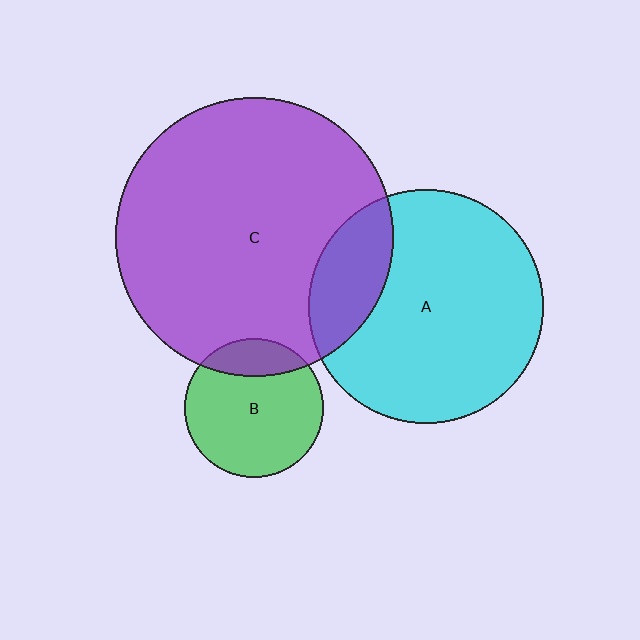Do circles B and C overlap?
Yes.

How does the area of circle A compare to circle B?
Approximately 2.9 times.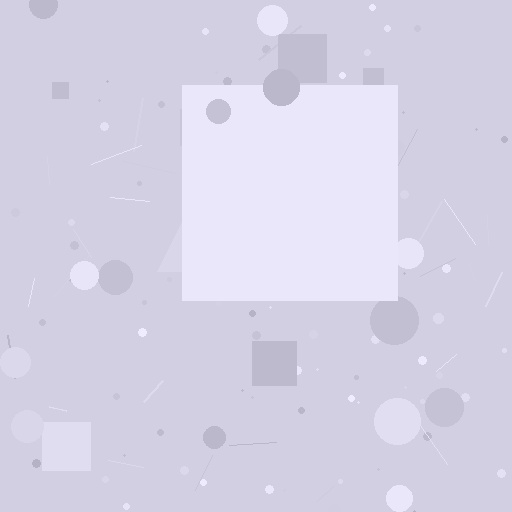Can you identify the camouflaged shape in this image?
The camouflaged shape is a square.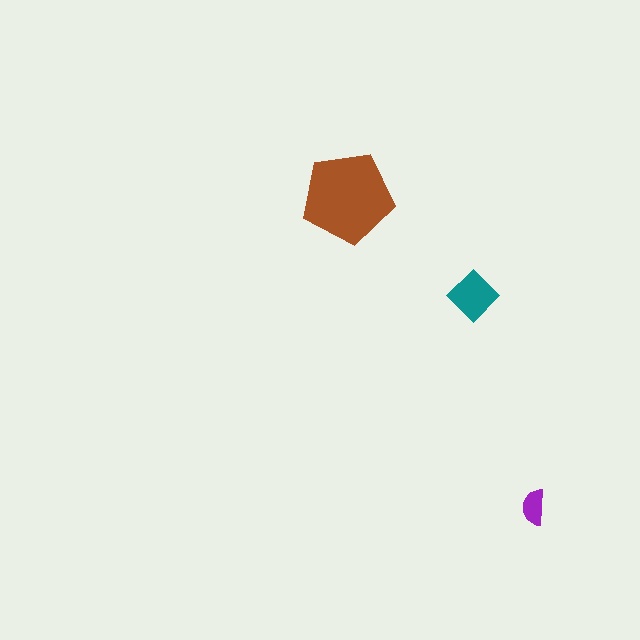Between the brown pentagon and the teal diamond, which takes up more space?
The brown pentagon.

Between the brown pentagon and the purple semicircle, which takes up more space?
The brown pentagon.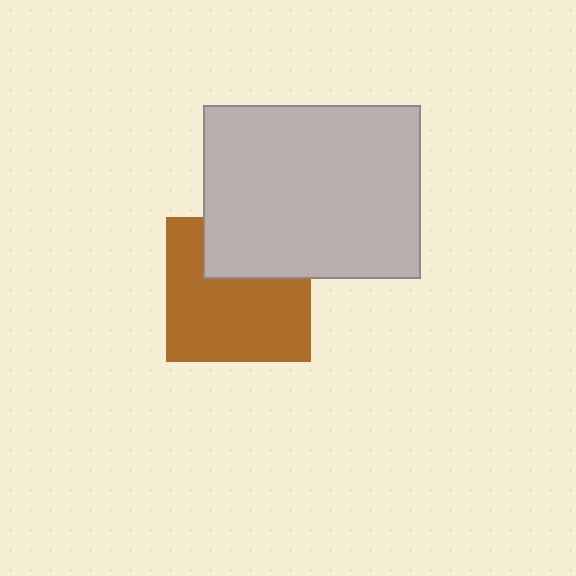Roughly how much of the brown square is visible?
Most of it is visible (roughly 68%).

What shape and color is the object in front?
The object in front is a light gray rectangle.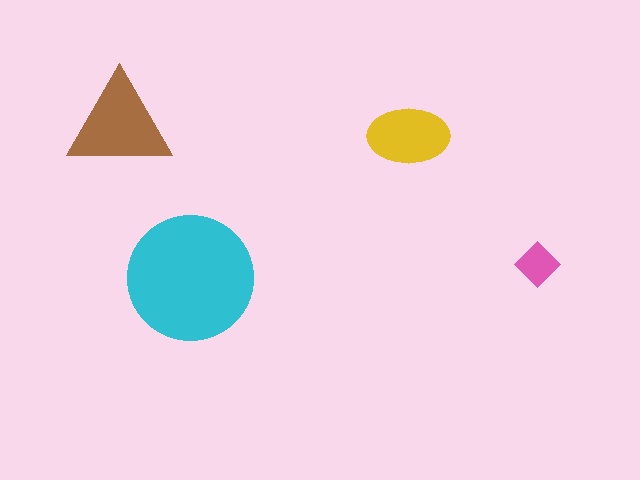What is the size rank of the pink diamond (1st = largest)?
4th.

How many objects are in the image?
There are 4 objects in the image.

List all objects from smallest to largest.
The pink diamond, the yellow ellipse, the brown triangle, the cyan circle.